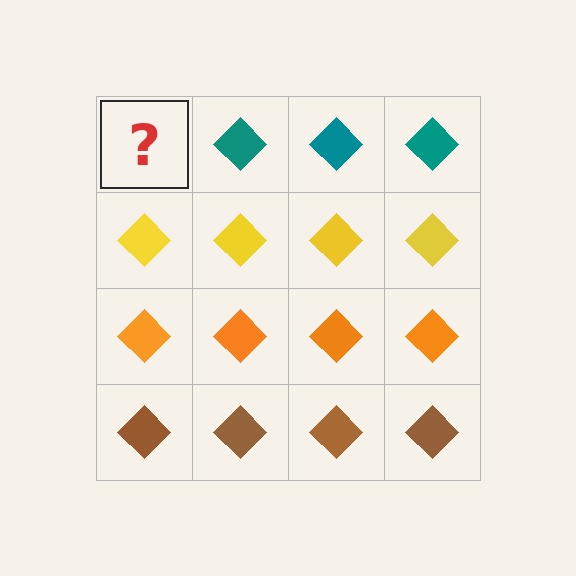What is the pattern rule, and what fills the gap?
The rule is that each row has a consistent color. The gap should be filled with a teal diamond.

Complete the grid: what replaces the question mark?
The question mark should be replaced with a teal diamond.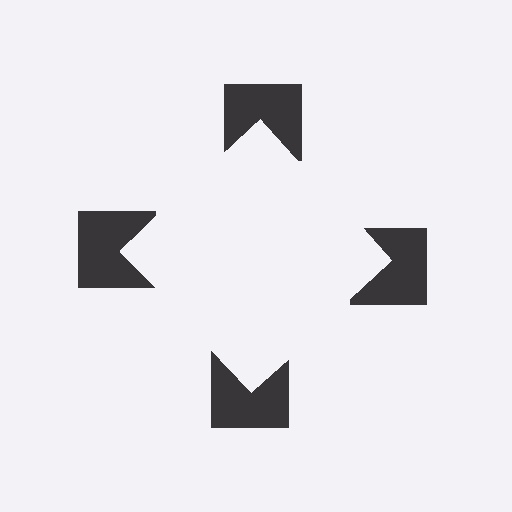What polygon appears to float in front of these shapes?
An illusory square — its edges are inferred from the aligned wedge cuts in the notched squares, not physically drawn.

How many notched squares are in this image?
There are 4 — one at each vertex of the illusory square.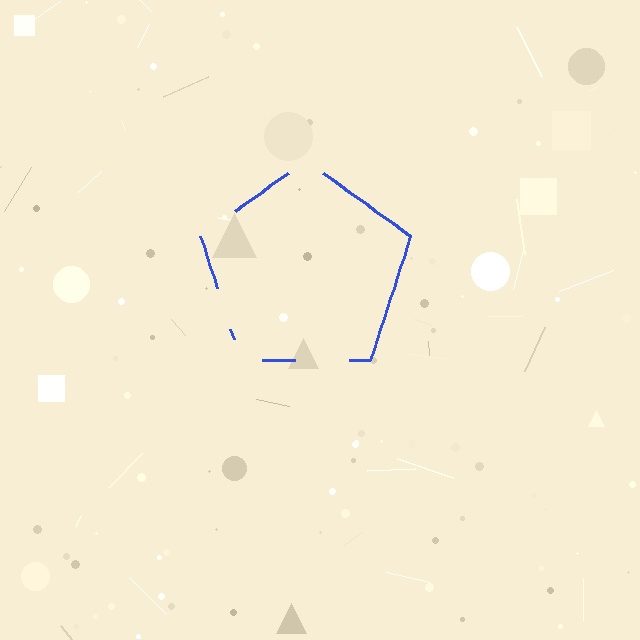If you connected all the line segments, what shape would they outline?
They would outline a pentagon.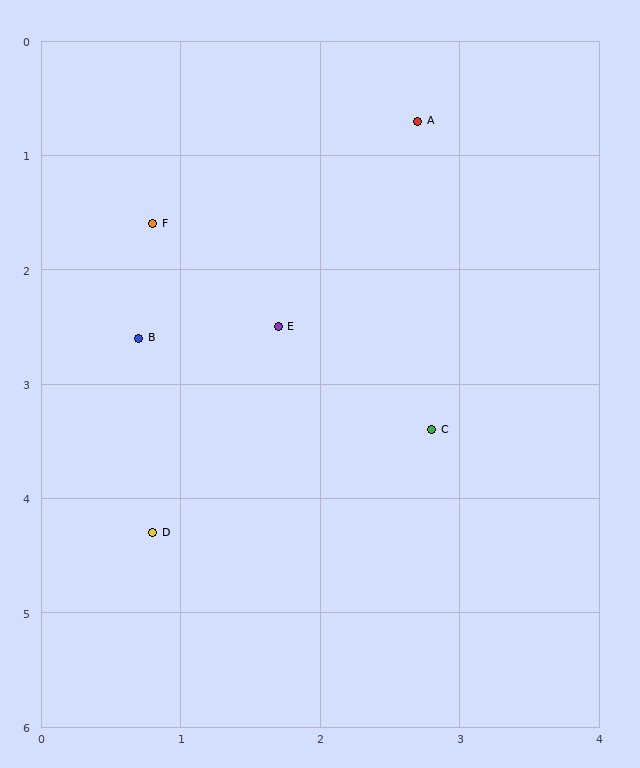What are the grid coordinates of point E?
Point E is at approximately (1.7, 2.5).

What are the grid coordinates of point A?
Point A is at approximately (2.7, 0.7).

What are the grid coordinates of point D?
Point D is at approximately (0.8, 4.3).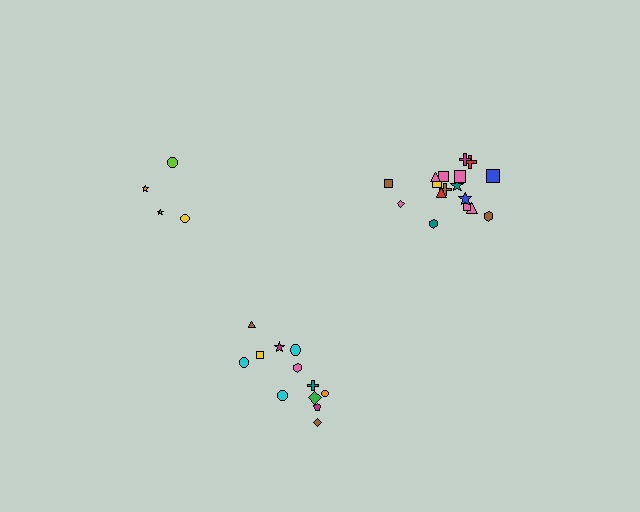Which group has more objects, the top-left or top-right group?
The top-right group.